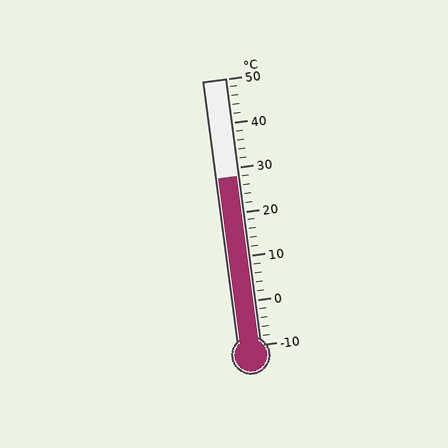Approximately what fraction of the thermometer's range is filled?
The thermometer is filled to approximately 65% of its range.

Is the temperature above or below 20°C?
The temperature is above 20°C.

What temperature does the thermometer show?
The thermometer shows approximately 28°C.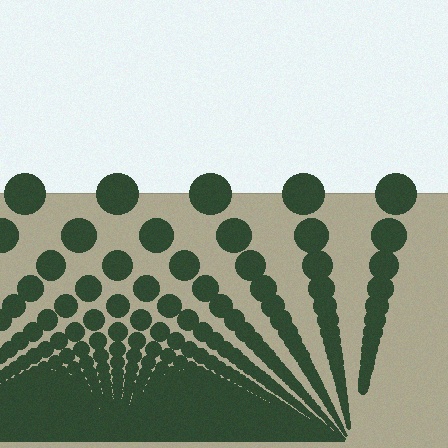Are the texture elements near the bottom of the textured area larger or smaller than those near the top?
Smaller. The gradient is inverted — elements near the bottom are smaller and denser.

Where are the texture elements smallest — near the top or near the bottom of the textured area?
Near the bottom.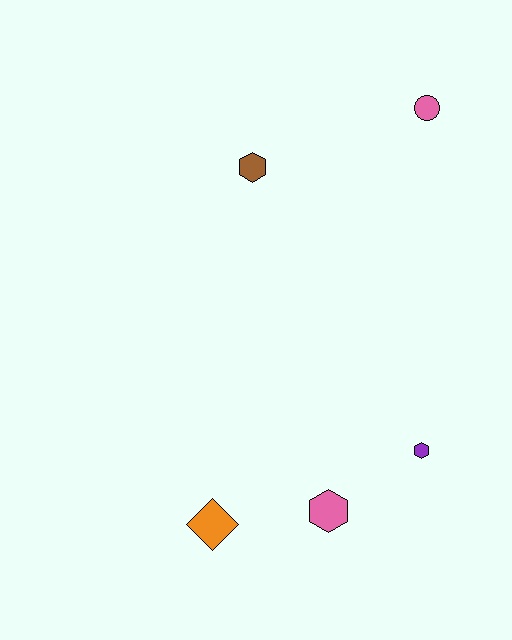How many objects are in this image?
There are 5 objects.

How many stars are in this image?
There are no stars.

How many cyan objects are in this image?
There are no cyan objects.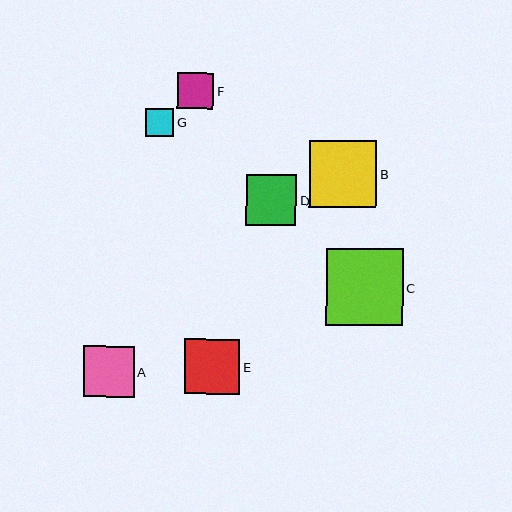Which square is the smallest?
Square G is the smallest with a size of approximately 28 pixels.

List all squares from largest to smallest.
From largest to smallest: C, B, E, D, A, F, G.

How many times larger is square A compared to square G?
Square A is approximately 1.8 times the size of square G.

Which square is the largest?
Square C is the largest with a size of approximately 77 pixels.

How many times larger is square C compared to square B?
Square C is approximately 1.1 times the size of square B.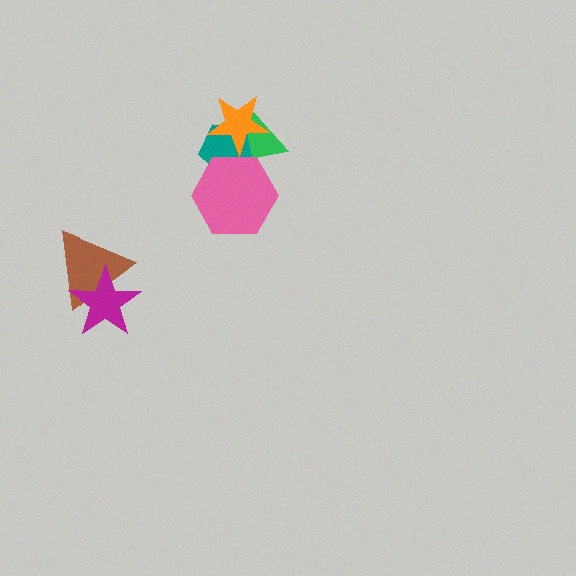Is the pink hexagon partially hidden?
No, no other shape covers it.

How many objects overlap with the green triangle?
3 objects overlap with the green triangle.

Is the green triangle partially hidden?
Yes, it is partially covered by another shape.